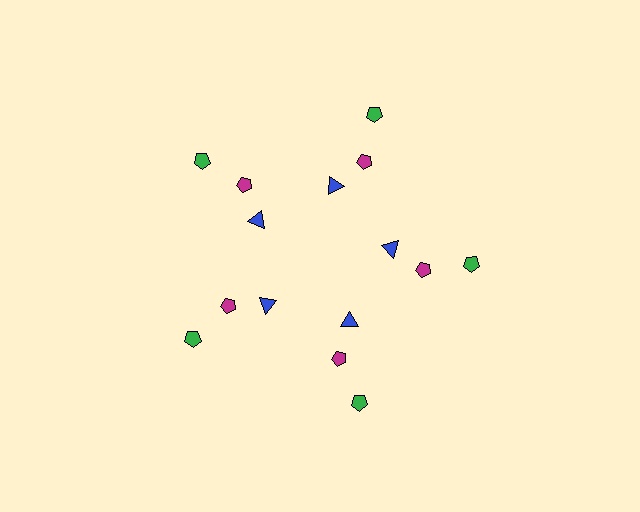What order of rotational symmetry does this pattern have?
This pattern has 5-fold rotational symmetry.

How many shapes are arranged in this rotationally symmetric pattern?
There are 15 shapes, arranged in 5 groups of 3.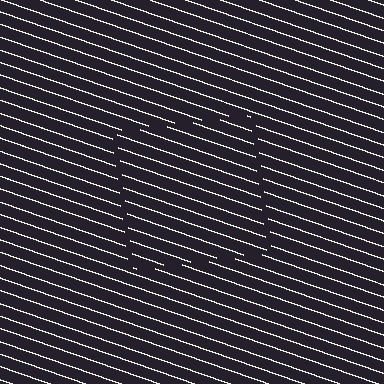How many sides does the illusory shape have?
4 sides — the line-ends trace a square.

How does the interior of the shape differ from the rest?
The interior of the shape contains the same grating, shifted by half a period — the contour is defined by the phase discontinuity where line-ends from the inner and outer gratings abut.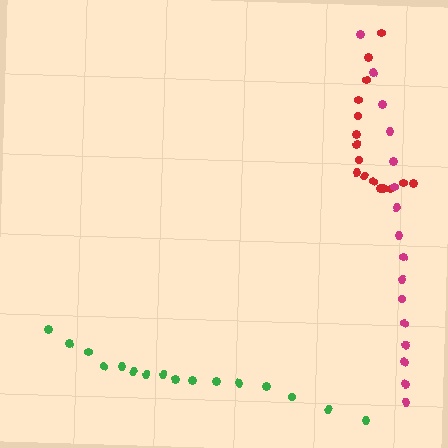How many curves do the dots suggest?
There are 3 distinct paths.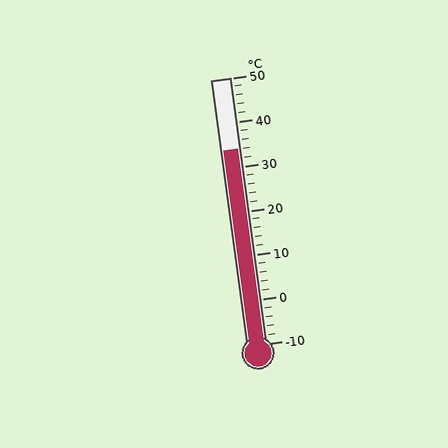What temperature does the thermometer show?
The thermometer shows approximately 34°C.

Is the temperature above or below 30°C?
The temperature is above 30°C.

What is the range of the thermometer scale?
The thermometer scale ranges from -10°C to 50°C.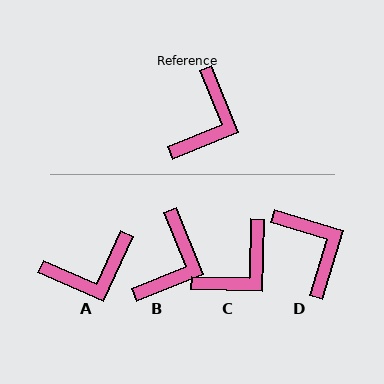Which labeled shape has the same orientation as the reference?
B.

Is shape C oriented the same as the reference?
No, it is off by about 23 degrees.